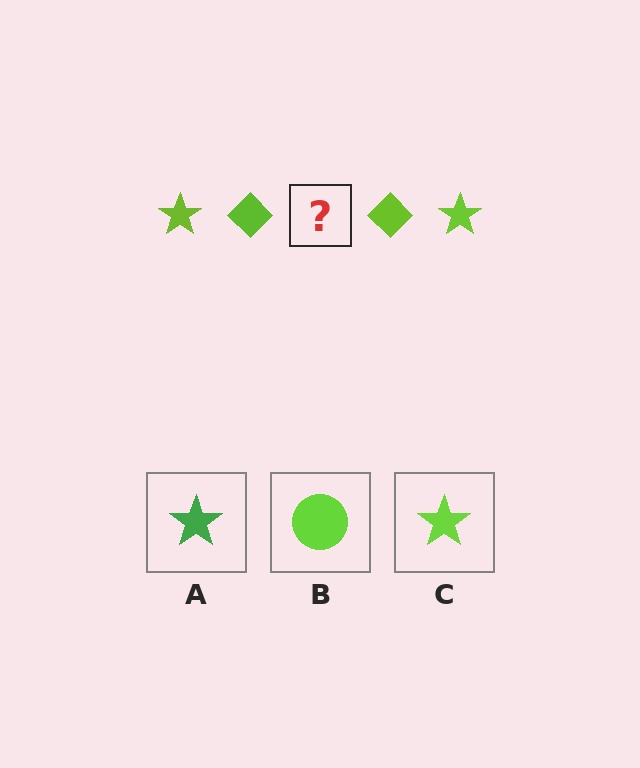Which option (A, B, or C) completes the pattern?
C.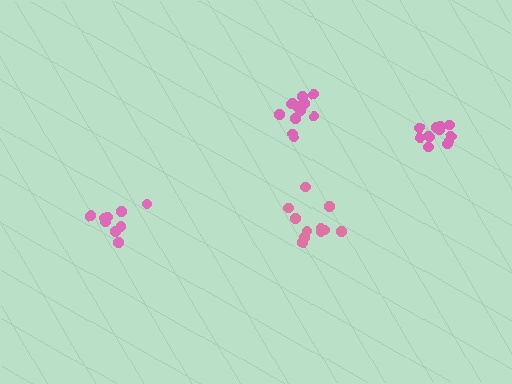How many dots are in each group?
Group 1: 11 dots, Group 2: 11 dots, Group 3: 9 dots, Group 4: 12 dots (43 total).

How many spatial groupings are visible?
There are 4 spatial groupings.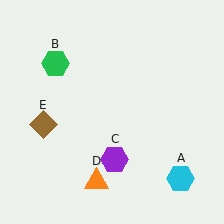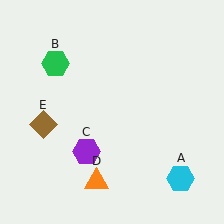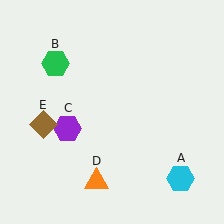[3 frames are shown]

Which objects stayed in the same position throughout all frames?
Cyan hexagon (object A) and green hexagon (object B) and orange triangle (object D) and brown diamond (object E) remained stationary.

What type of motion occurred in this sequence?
The purple hexagon (object C) rotated clockwise around the center of the scene.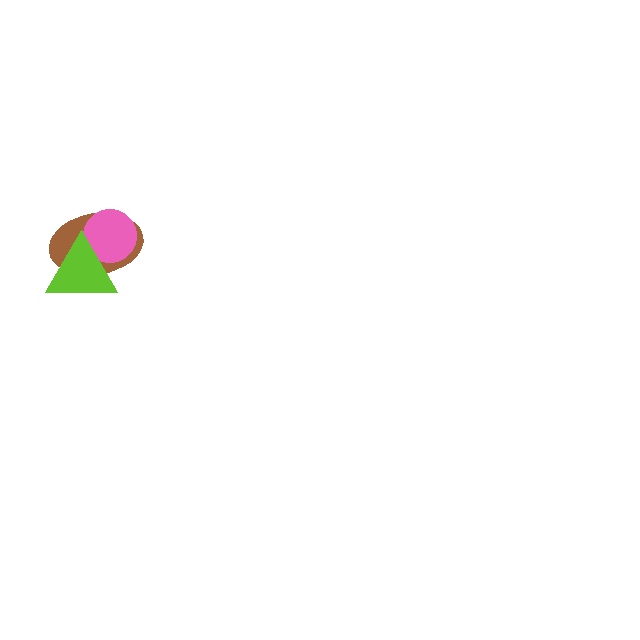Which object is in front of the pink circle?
The lime triangle is in front of the pink circle.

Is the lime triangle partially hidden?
No, no other shape covers it.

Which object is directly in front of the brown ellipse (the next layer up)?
The pink circle is directly in front of the brown ellipse.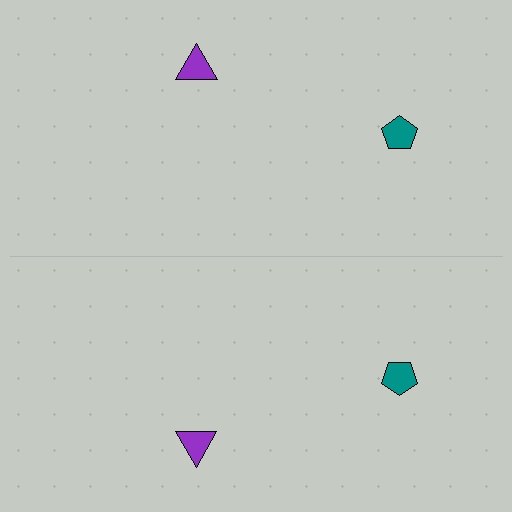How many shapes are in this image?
There are 4 shapes in this image.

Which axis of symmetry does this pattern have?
The pattern has a horizontal axis of symmetry running through the center of the image.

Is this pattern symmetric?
Yes, this pattern has bilateral (reflection) symmetry.